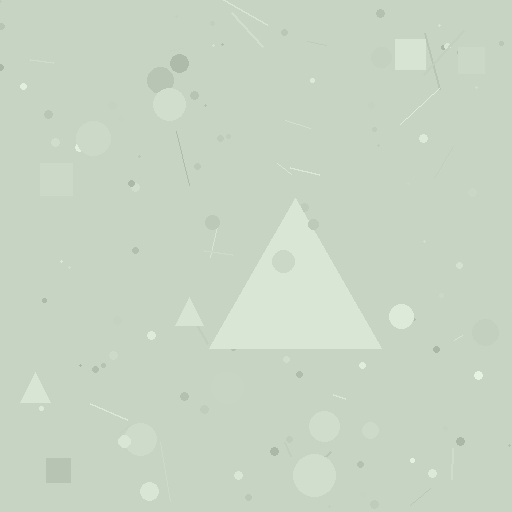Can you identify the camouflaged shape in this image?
The camouflaged shape is a triangle.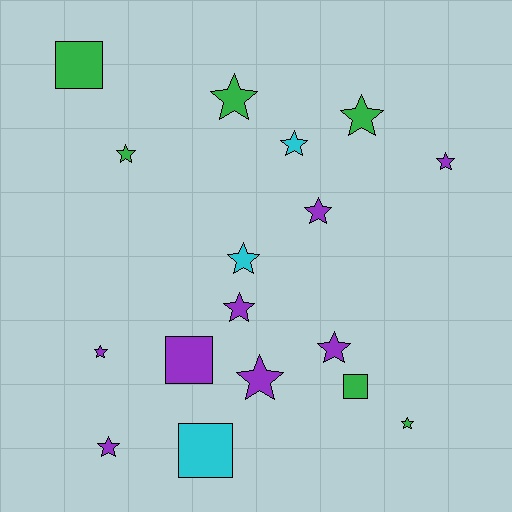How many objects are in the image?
There are 17 objects.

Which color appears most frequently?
Purple, with 8 objects.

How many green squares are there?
There are 2 green squares.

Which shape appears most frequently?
Star, with 13 objects.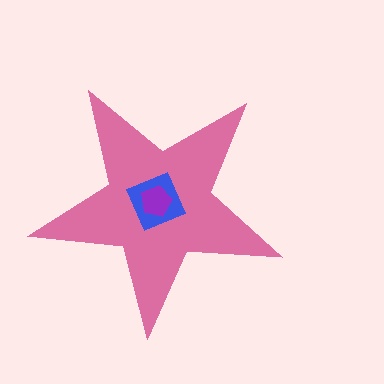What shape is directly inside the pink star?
The blue diamond.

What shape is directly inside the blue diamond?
The purple pentagon.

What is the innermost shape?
The purple pentagon.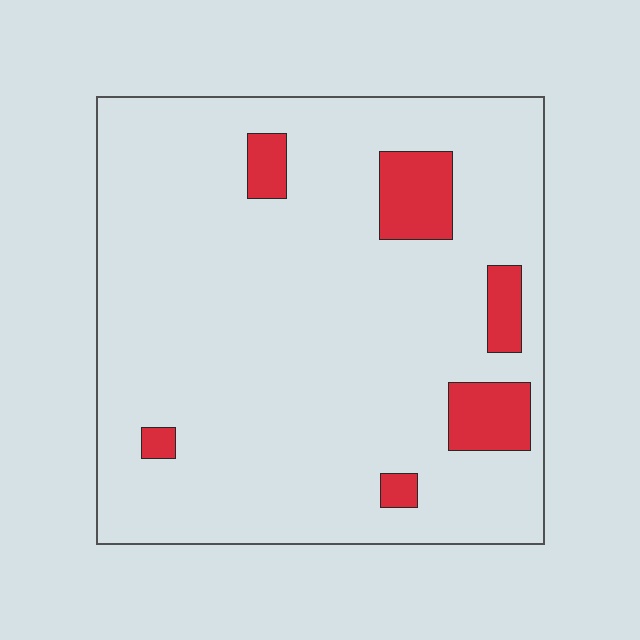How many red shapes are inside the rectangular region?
6.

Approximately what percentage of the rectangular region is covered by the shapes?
Approximately 10%.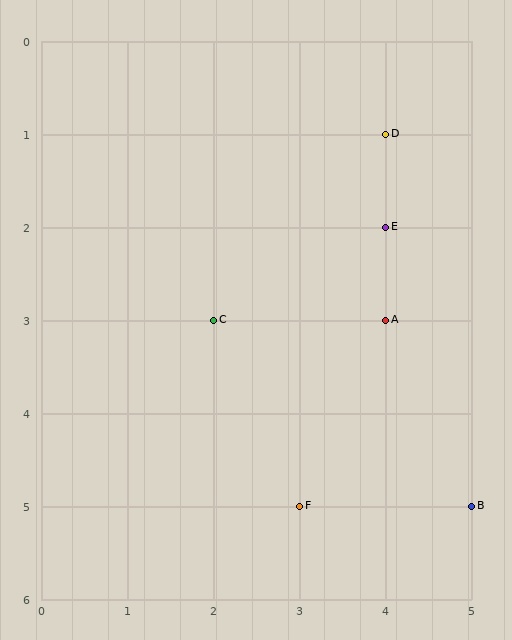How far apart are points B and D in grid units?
Points B and D are 1 column and 4 rows apart (about 4.1 grid units diagonally).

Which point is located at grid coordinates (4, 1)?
Point D is at (4, 1).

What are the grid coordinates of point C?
Point C is at grid coordinates (2, 3).